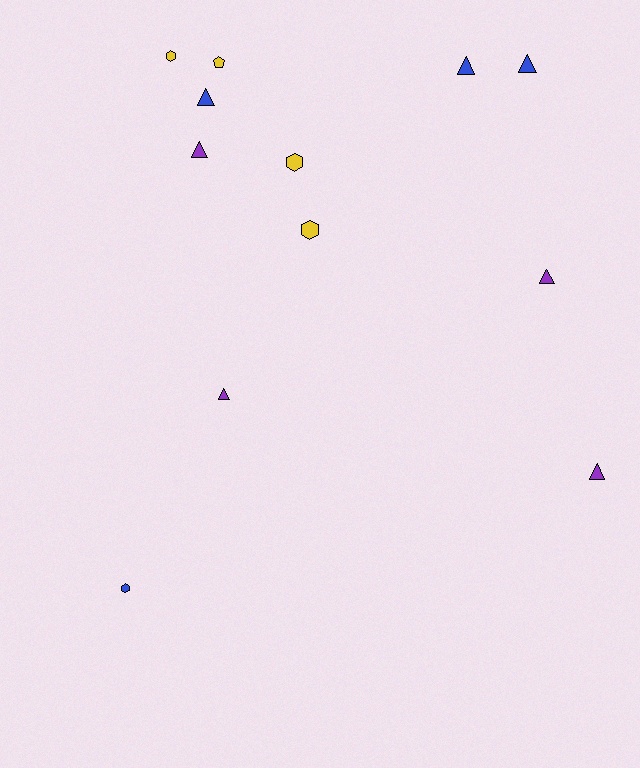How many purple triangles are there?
There are 4 purple triangles.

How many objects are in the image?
There are 12 objects.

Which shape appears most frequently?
Triangle, with 7 objects.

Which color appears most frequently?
Purple, with 4 objects.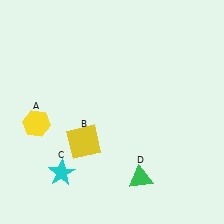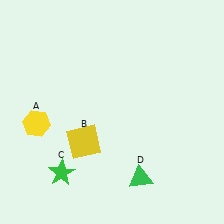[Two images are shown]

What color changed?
The star (C) changed from cyan in Image 1 to green in Image 2.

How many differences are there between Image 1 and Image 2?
There is 1 difference between the two images.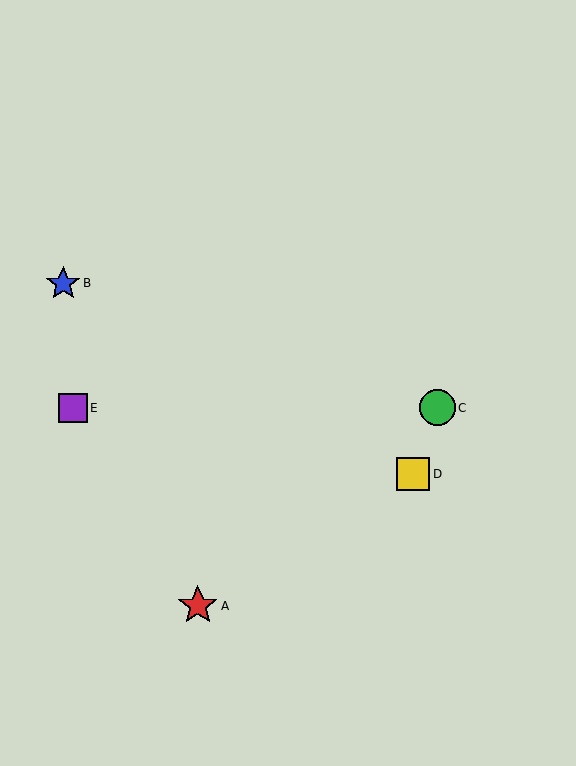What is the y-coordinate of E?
Object E is at y≈408.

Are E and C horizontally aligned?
Yes, both are at y≈408.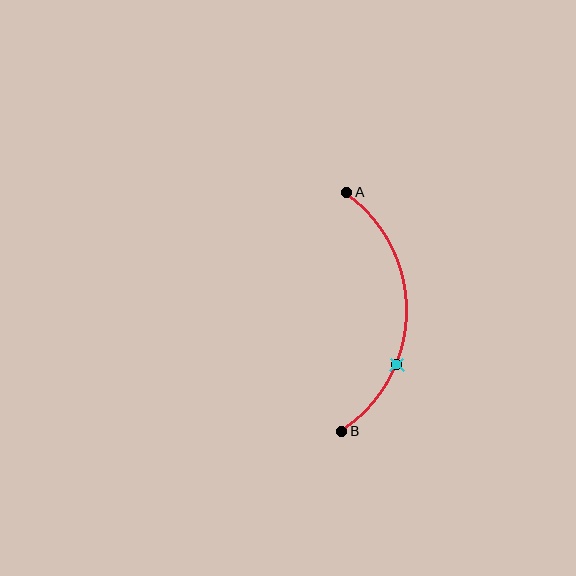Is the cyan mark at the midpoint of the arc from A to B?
No. The cyan mark lies on the arc but is closer to endpoint B. The arc midpoint would be at the point on the curve equidistant along the arc from both A and B.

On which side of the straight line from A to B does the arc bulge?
The arc bulges to the right of the straight line connecting A and B.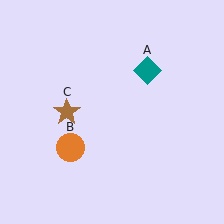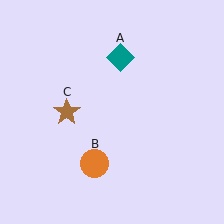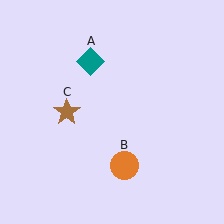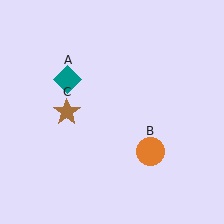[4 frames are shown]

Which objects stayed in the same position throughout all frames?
Brown star (object C) remained stationary.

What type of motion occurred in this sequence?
The teal diamond (object A), orange circle (object B) rotated counterclockwise around the center of the scene.